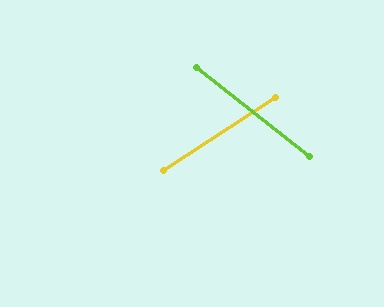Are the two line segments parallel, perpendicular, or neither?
Neither parallel nor perpendicular — they differ by about 71°.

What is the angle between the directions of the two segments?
Approximately 71 degrees.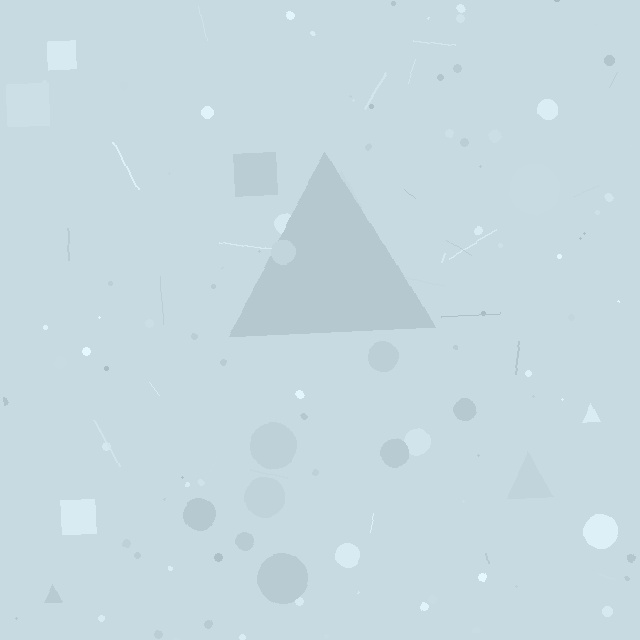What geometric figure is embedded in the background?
A triangle is embedded in the background.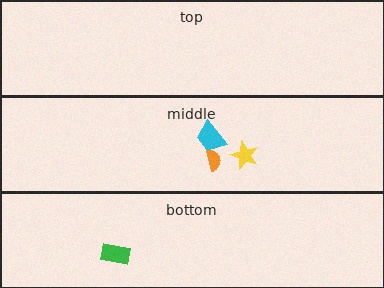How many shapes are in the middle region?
3.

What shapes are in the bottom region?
The green rectangle.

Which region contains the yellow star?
The middle region.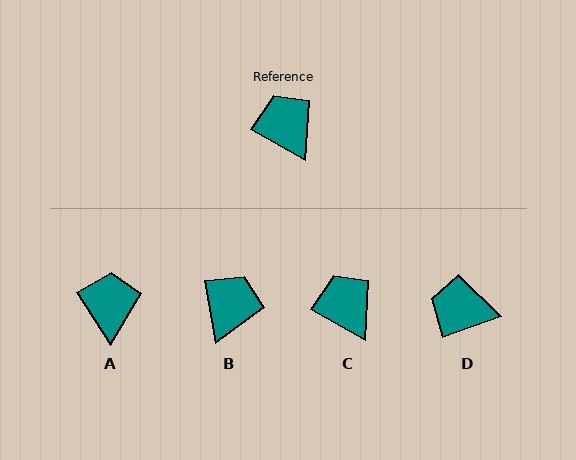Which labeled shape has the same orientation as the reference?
C.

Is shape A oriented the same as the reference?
No, it is off by about 27 degrees.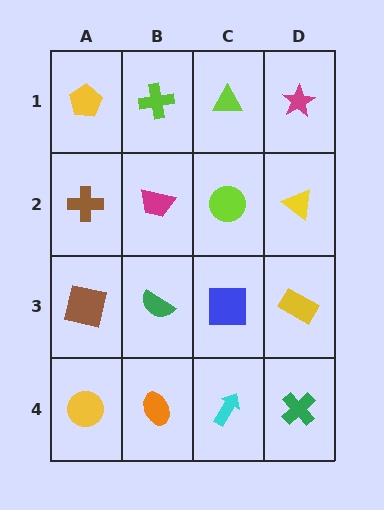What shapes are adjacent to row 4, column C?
A blue square (row 3, column C), an orange ellipse (row 4, column B), a green cross (row 4, column D).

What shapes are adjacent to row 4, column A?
A brown square (row 3, column A), an orange ellipse (row 4, column B).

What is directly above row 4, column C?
A blue square.